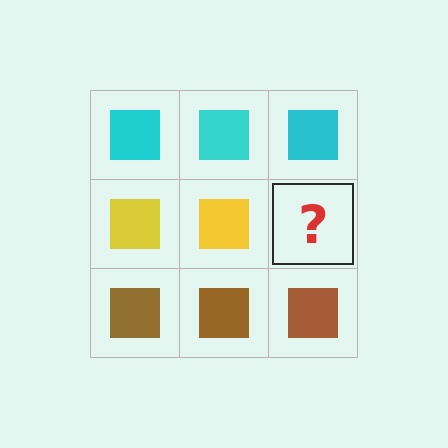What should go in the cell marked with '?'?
The missing cell should contain a yellow square.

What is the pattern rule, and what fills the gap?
The rule is that each row has a consistent color. The gap should be filled with a yellow square.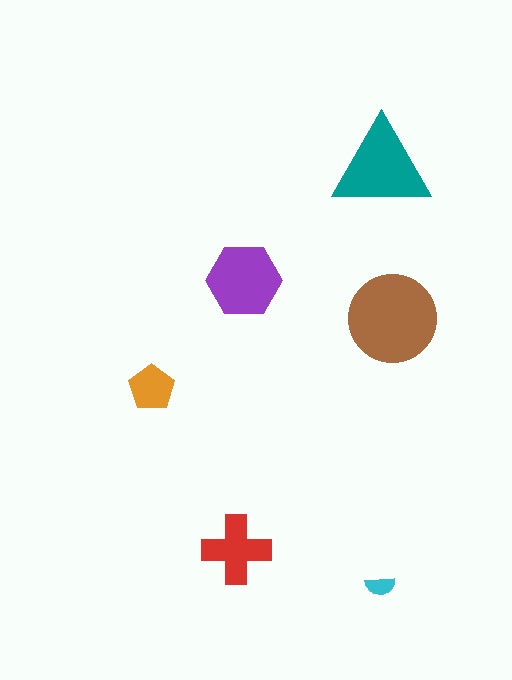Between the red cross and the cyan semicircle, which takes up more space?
The red cross.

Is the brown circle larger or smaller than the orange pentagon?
Larger.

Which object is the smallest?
The cyan semicircle.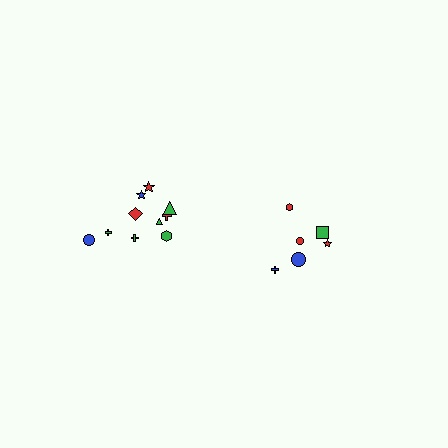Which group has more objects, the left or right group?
The left group.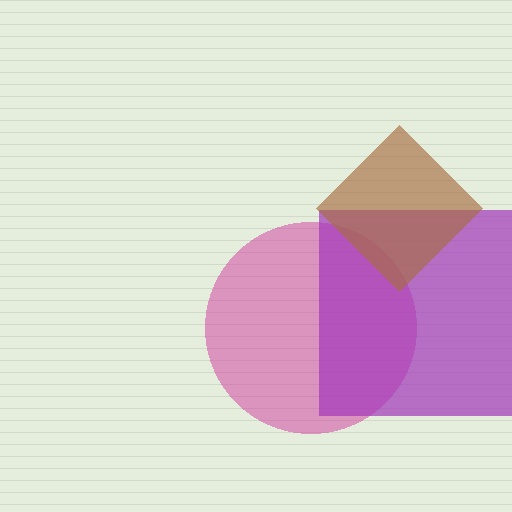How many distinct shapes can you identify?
There are 3 distinct shapes: a magenta circle, a purple square, a brown diamond.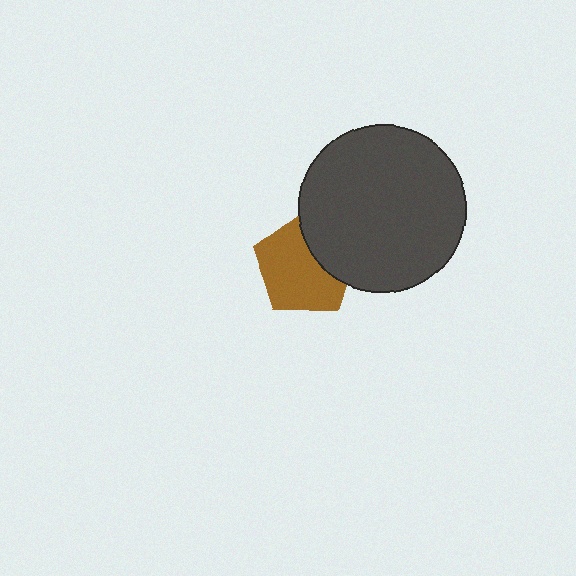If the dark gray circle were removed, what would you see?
You would see the complete brown pentagon.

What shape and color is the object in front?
The object in front is a dark gray circle.